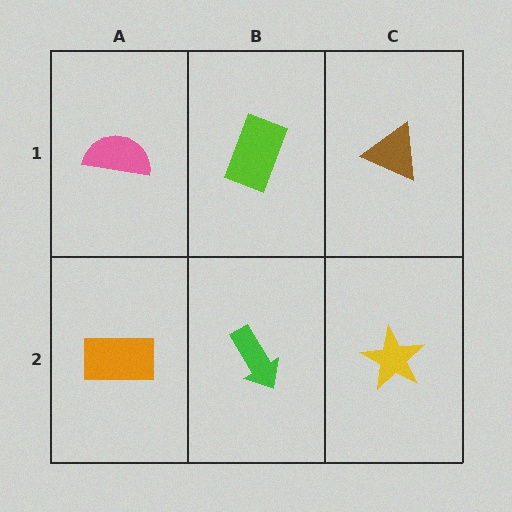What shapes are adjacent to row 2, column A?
A pink semicircle (row 1, column A), a green arrow (row 2, column B).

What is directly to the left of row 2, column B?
An orange rectangle.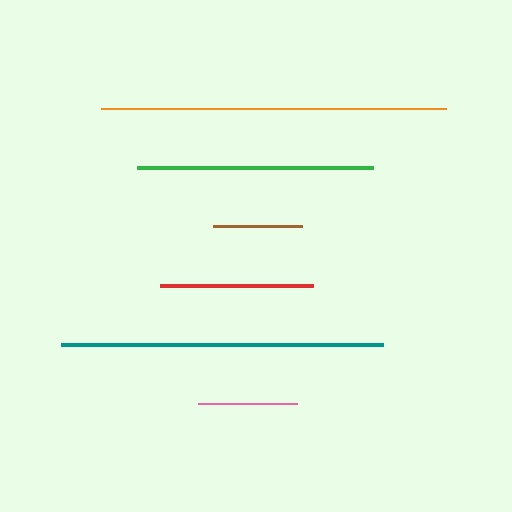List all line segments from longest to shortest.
From longest to shortest: orange, teal, green, red, pink, brown.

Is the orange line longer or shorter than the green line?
The orange line is longer than the green line.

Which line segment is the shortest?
The brown line is the shortest at approximately 89 pixels.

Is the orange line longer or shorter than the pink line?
The orange line is longer than the pink line.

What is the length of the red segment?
The red segment is approximately 152 pixels long.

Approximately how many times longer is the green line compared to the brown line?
The green line is approximately 2.7 times the length of the brown line.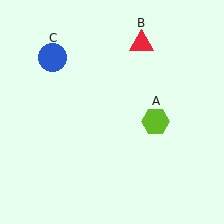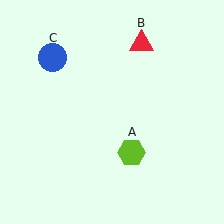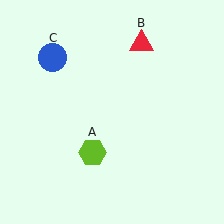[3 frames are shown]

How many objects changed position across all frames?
1 object changed position: lime hexagon (object A).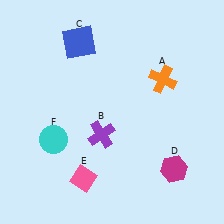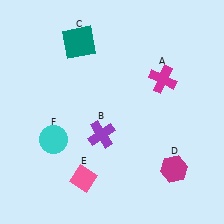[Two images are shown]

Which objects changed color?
A changed from orange to magenta. C changed from blue to teal.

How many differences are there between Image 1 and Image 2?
There are 2 differences between the two images.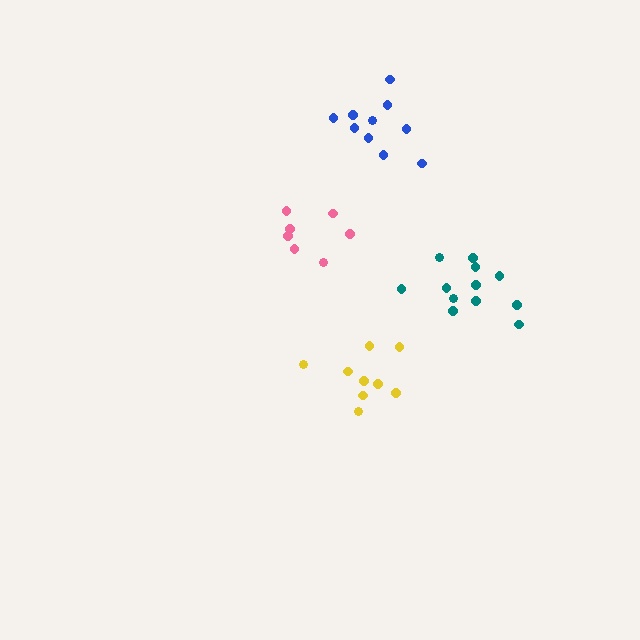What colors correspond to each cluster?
The clusters are colored: yellow, pink, blue, teal.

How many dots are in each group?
Group 1: 9 dots, Group 2: 7 dots, Group 3: 10 dots, Group 4: 12 dots (38 total).